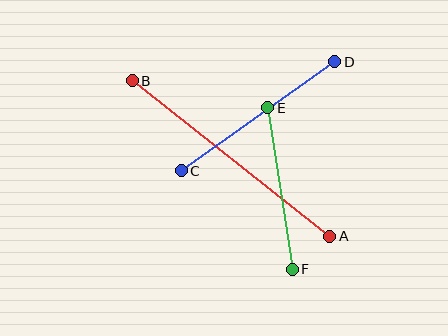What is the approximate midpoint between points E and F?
The midpoint is at approximately (280, 189) pixels.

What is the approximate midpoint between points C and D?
The midpoint is at approximately (258, 116) pixels.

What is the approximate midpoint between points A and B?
The midpoint is at approximately (231, 158) pixels.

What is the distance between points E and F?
The distance is approximately 163 pixels.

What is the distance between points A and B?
The distance is approximately 251 pixels.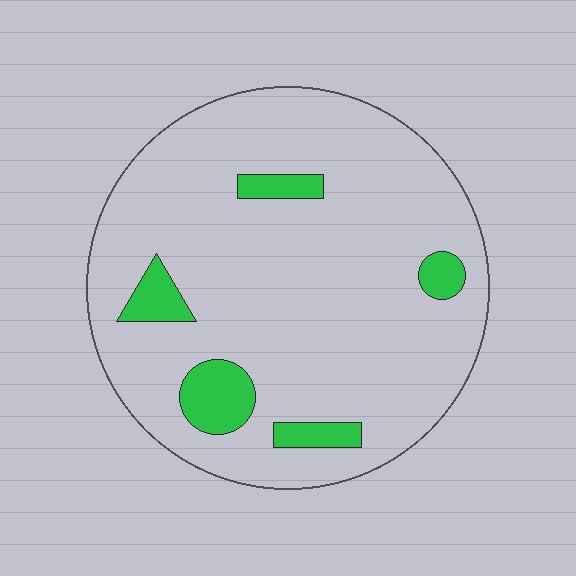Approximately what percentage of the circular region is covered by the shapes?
Approximately 10%.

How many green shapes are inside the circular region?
5.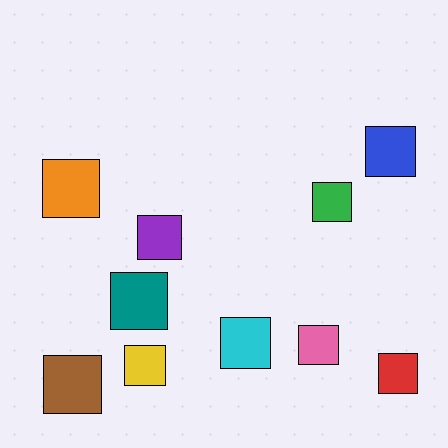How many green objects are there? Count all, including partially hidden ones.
There is 1 green object.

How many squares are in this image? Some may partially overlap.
There are 10 squares.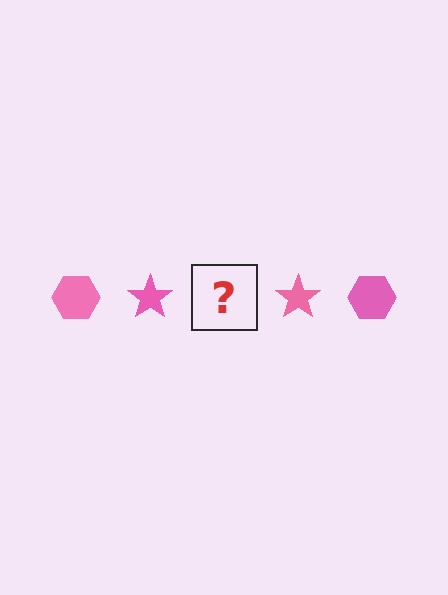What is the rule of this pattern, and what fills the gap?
The rule is that the pattern cycles through hexagon, star shapes in pink. The gap should be filled with a pink hexagon.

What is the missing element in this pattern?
The missing element is a pink hexagon.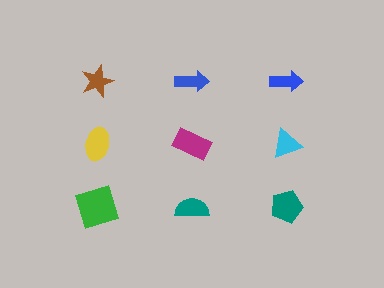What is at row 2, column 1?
A yellow ellipse.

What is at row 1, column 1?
A brown star.